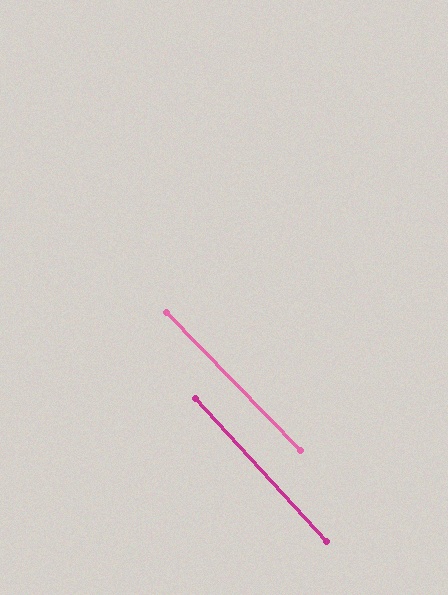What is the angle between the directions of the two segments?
Approximately 2 degrees.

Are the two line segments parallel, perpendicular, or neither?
Parallel — their directions differ by only 1.9°.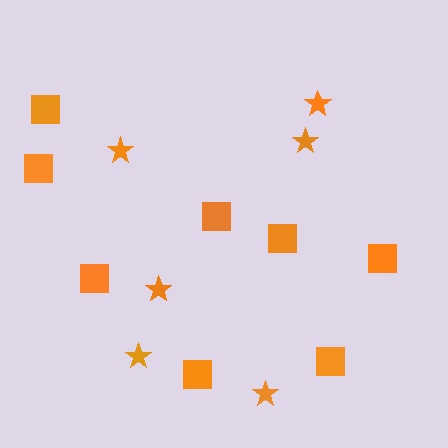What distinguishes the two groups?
There are 2 groups: one group of stars (6) and one group of squares (8).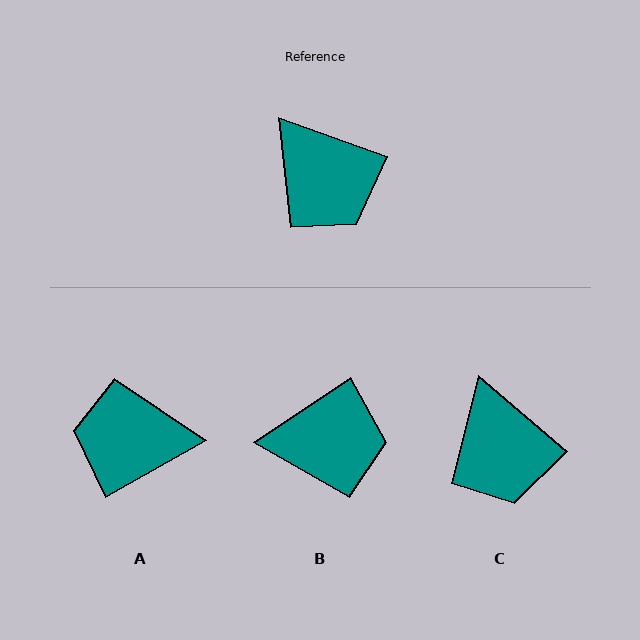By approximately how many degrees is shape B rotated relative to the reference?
Approximately 54 degrees counter-clockwise.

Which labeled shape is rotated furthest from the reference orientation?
A, about 130 degrees away.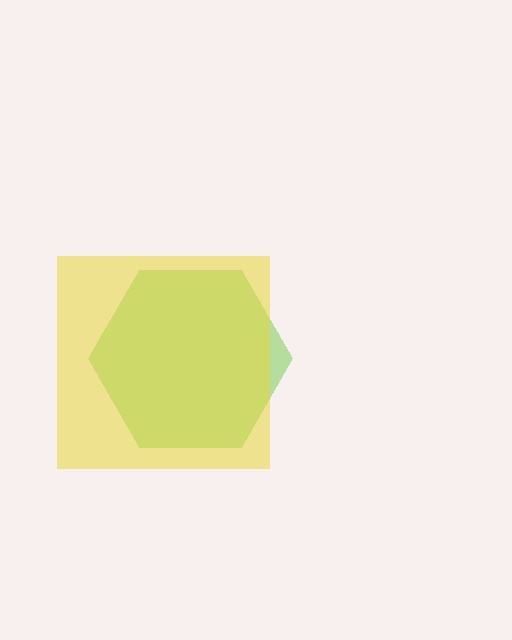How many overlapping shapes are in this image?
There are 2 overlapping shapes in the image.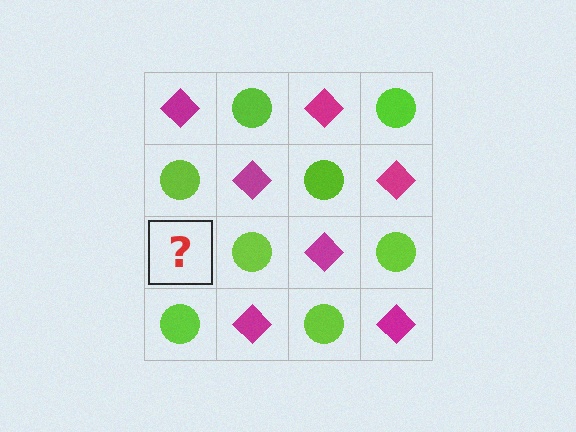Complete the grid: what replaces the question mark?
The question mark should be replaced with a magenta diamond.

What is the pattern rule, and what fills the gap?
The rule is that it alternates magenta diamond and lime circle in a checkerboard pattern. The gap should be filled with a magenta diamond.